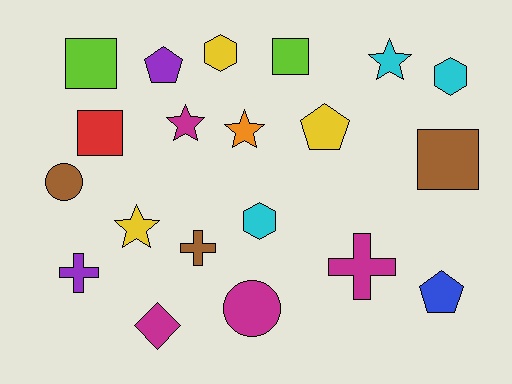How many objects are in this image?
There are 20 objects.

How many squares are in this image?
There are 4 squares.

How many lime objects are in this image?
There are 2 lime objects.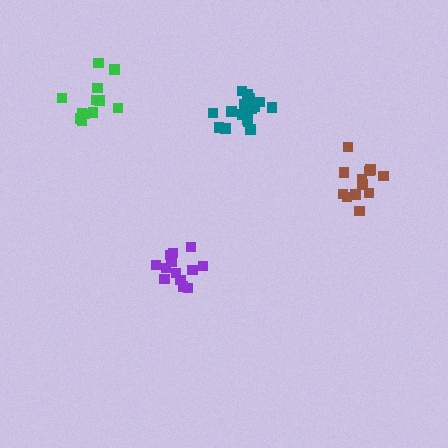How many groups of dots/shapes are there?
There are 4 groups.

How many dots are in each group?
Group 1: 13 dots, Group 2: 16 dots, Group 3: 12 dots, Group 4: 12 dots (53 total).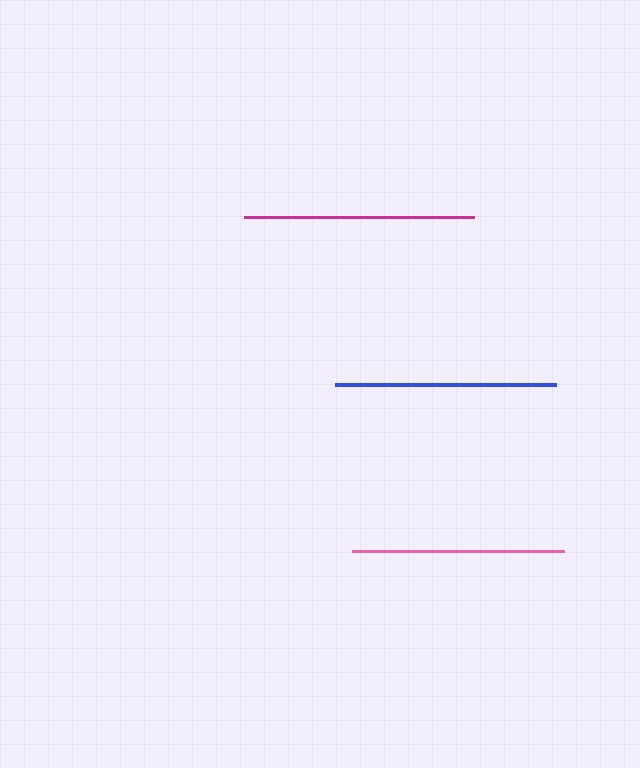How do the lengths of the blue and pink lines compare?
The blue and pink lines are approximately the same length.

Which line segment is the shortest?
The pink line is the shortest at approximately 211 pixels.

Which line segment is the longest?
The magenta line is the longest at approximately 230 pixels.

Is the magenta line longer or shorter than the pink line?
The magenta line is longer than the pink line.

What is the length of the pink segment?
The pink segment is approximately 211 pixels long.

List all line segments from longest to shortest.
From longest to shortest: magenta, blue, pink.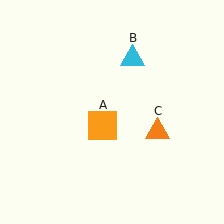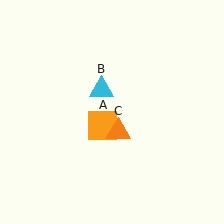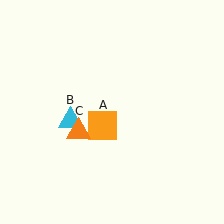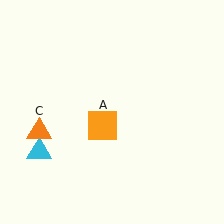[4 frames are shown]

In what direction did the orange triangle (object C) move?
The orange triangle (object C) moved left.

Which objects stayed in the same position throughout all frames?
Orange square (object A) remained stationary.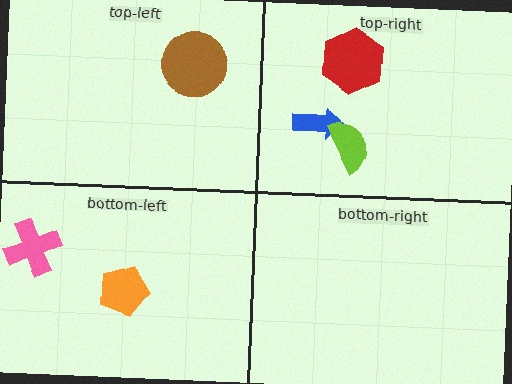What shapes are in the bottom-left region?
The pink cross, the orange pentagon.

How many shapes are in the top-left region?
1.